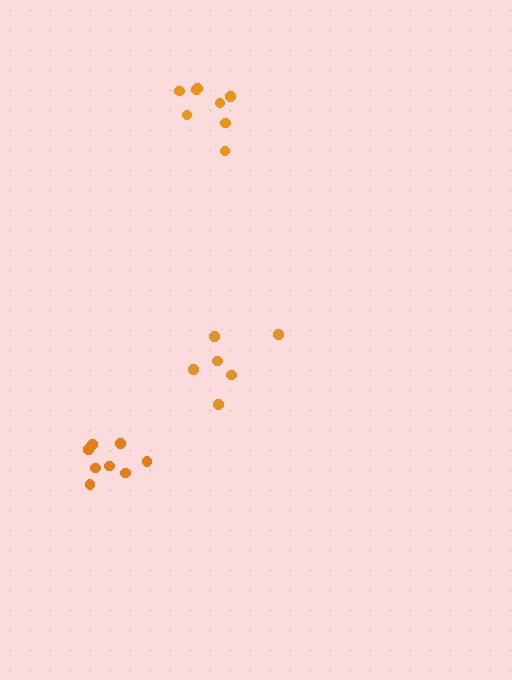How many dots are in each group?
Group 1: 6 dots, Group 2: 8 dots, Group 3: 8 dots (22 total).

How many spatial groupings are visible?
There are 3 spatial groupings.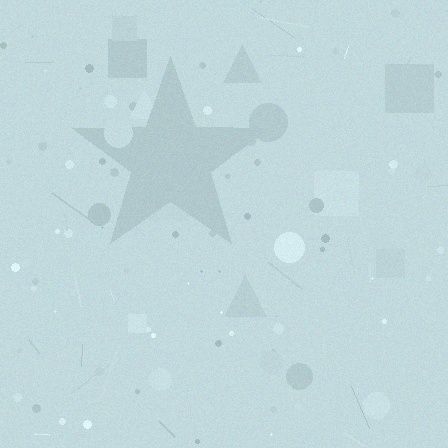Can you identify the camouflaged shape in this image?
The camouflaged shape is a star.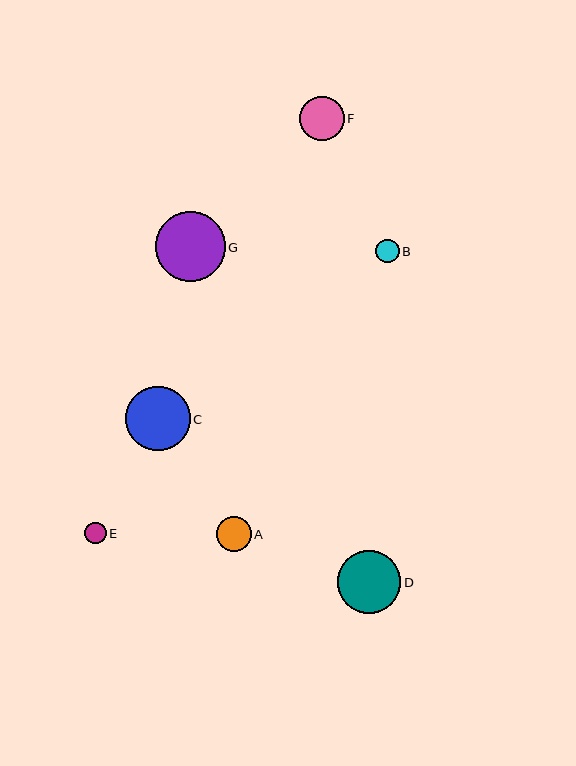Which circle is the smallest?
Circle E is the smallest with a size of approximately 21 pixels.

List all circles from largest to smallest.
From largest to smallest: G, C, D, F, A, B, E.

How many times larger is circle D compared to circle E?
Circle D is approximately 3.0 times the size of circle E.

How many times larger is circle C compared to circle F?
Circle C is approximately 1.5 times the size of circle F.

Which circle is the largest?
Circle G is the largest with a size of approximately 70 pixels.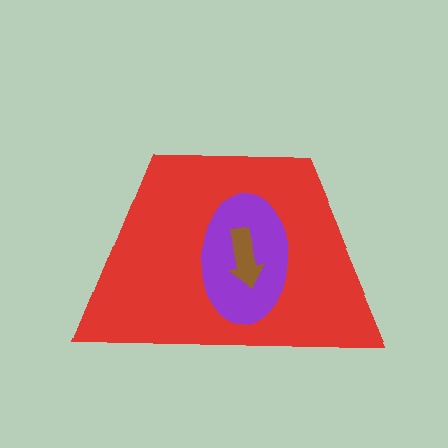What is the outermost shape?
The red trapezoid.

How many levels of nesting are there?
3.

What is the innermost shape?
The brown arrow.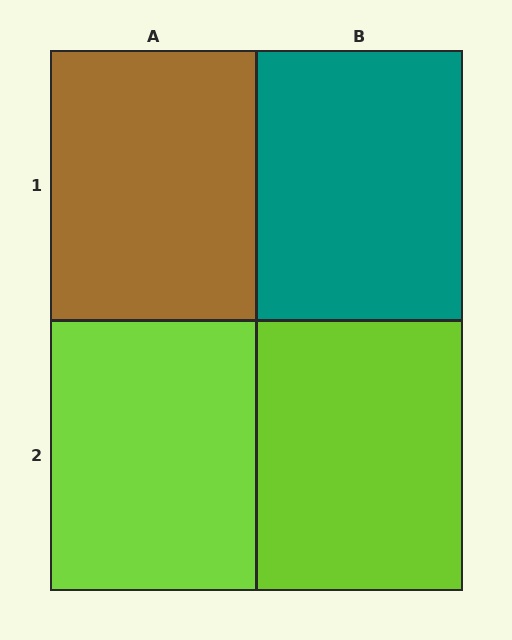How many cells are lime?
2 cells are lime.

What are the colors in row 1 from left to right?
Brown, teal.